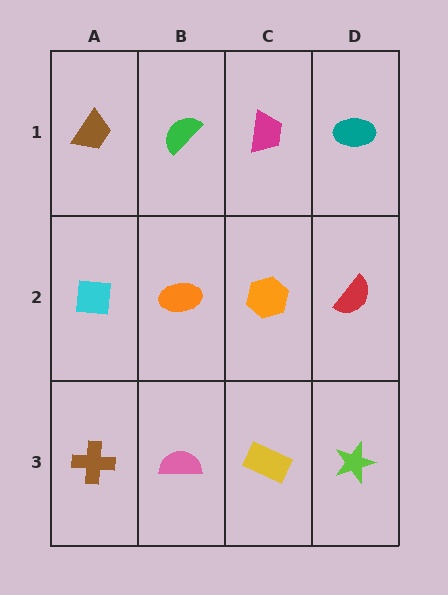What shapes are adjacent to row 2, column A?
A brown trapezoid (row 1, column A), a brown cross (row 3, column A), an orange ellipse (row 2, column B).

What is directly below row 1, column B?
An orange ellipse.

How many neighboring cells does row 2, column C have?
4.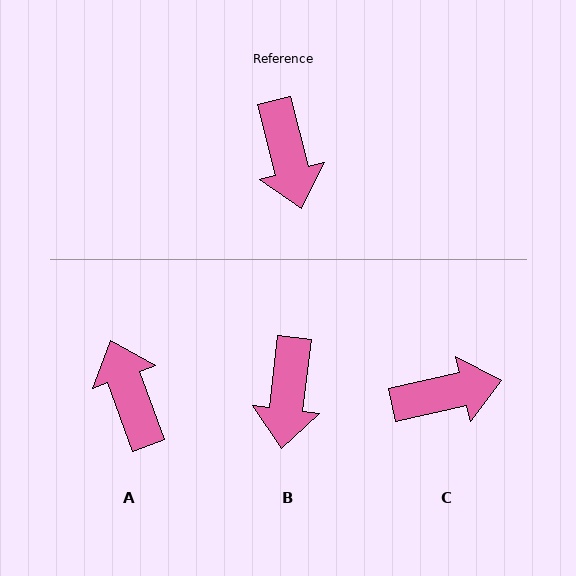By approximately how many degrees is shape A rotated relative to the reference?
Approximately 174 degrees clockwise.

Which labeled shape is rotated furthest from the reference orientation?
A, about 174 degrees away.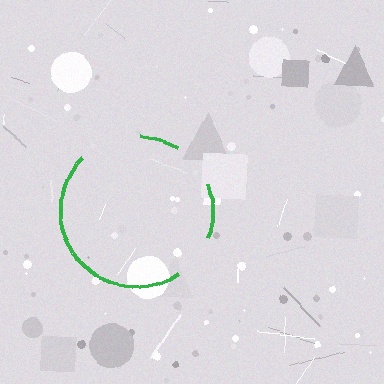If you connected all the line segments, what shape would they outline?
They would outline a circle.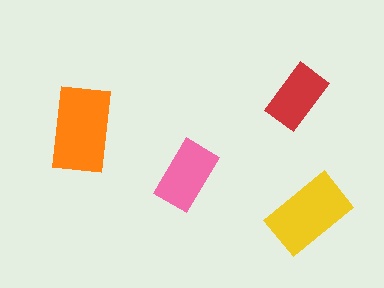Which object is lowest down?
The yellow rectangle is bottommost.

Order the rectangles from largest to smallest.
the orange one, the yellow one, the pink one, the red one.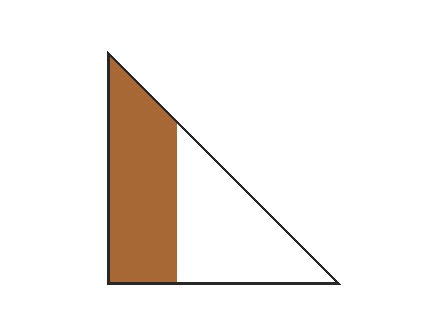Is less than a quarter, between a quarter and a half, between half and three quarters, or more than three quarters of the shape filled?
Between half and three quarters.